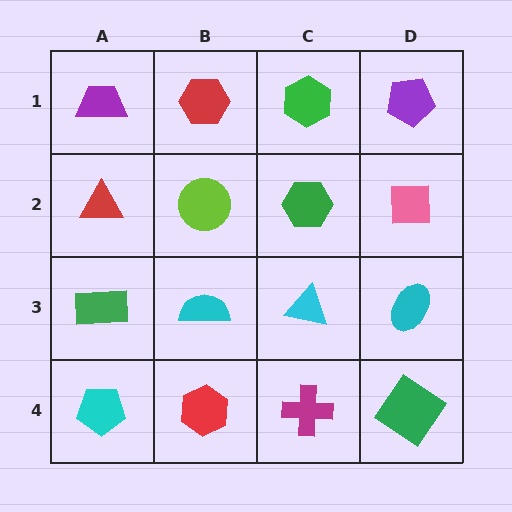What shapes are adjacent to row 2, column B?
A red hexagon (row 1, column B), a cyan semicircle (row 3, column B), a red triangle (row 2, column A), a green hexagon (row 2, column C).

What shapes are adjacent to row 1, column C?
A green hexagon (row 2, column C), a red hexagon (row 1, column B), a purple pentagon (row 1, column D).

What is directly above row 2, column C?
A green hexagon.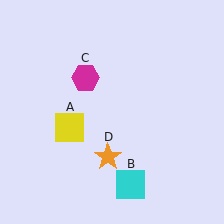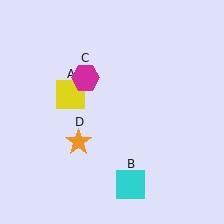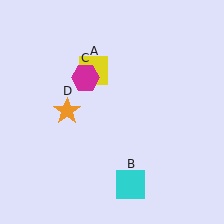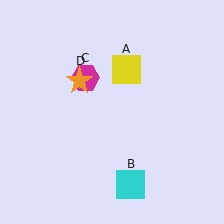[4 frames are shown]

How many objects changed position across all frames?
2 objects changed position: yellow square (object A), orange star (object D).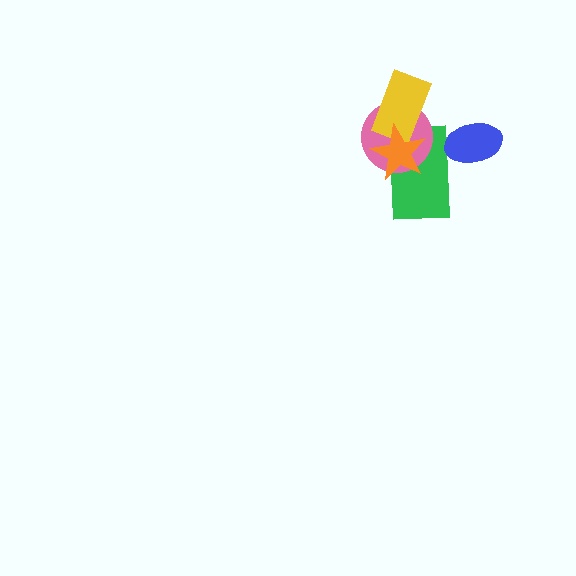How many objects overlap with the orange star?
3 objects overlap with the orange star.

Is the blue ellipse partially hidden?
No, no other shape covers it.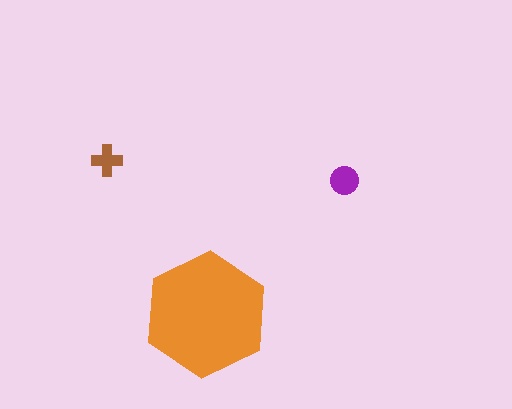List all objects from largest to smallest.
The orange hexagon, the purple circle, the brown cross.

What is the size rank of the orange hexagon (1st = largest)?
1st.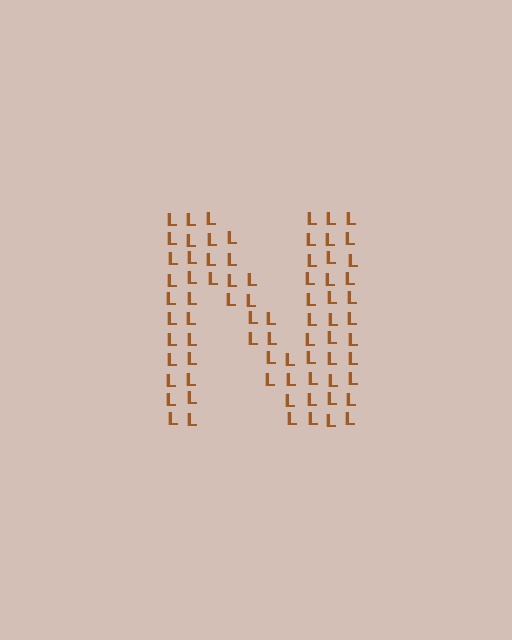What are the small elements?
The small elements are letter L's.